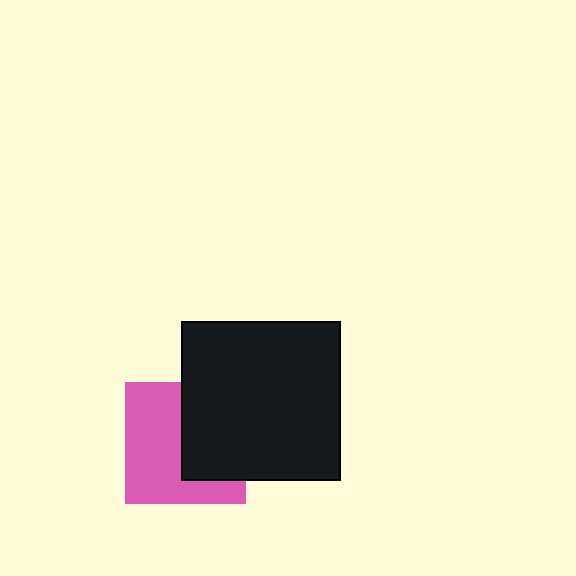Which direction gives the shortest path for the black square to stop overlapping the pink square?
Moving right gives the shortest separation.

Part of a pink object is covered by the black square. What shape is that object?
It is a square.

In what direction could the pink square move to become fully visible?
The pink square could move left. That would shift it out from behind the black square entirely.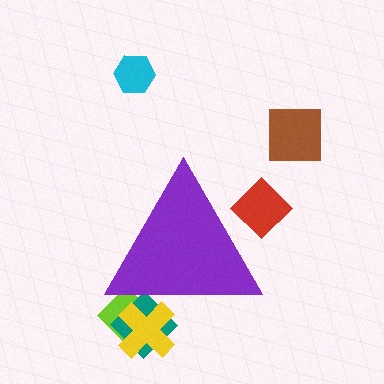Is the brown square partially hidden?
No, the brown square is fully visible.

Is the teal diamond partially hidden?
Yes, the teal diamond is partially hidden behind the purple triangle.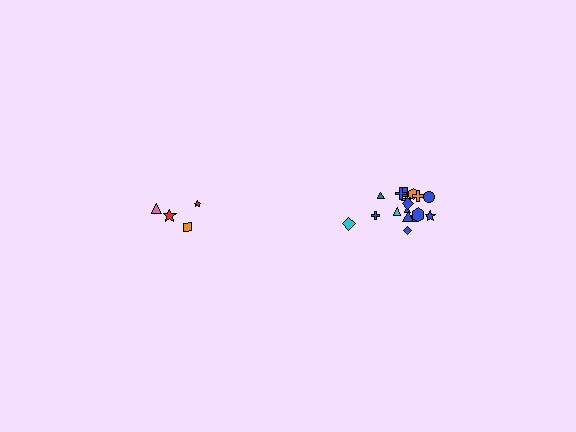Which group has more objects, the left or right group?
The right group.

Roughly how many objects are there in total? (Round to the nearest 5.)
Roughly 20 objects in total.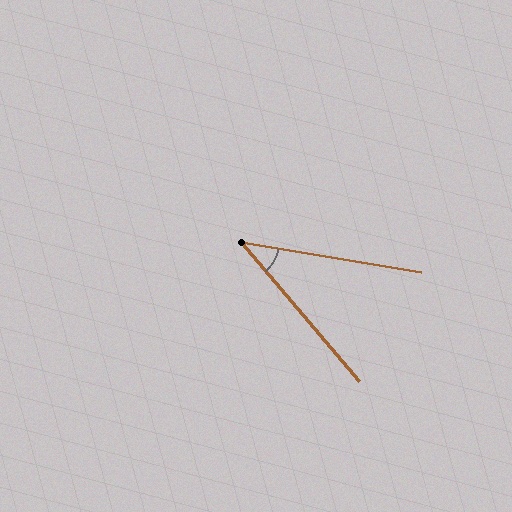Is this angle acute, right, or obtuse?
It is acute.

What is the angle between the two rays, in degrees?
Approximately 40 degrees.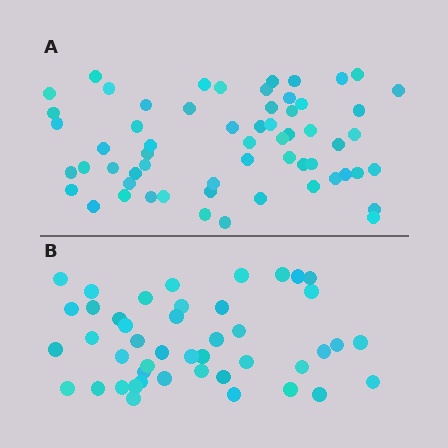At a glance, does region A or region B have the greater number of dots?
Region A (the top region) has more dots.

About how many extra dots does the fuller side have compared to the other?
Region A has approximately 15 more dots than region B.